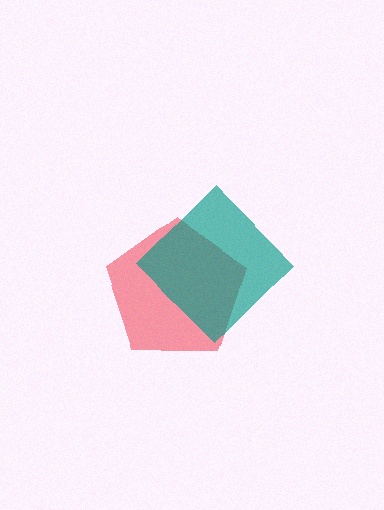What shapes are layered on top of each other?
The layered shapes are: a red pentagon, a teal diamond.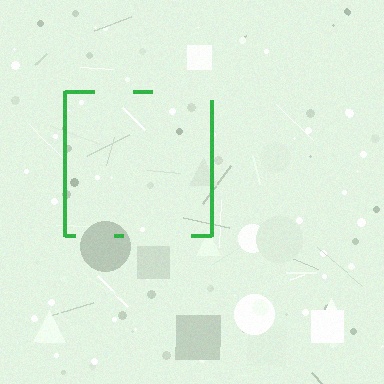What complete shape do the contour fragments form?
The contour fragments form a square.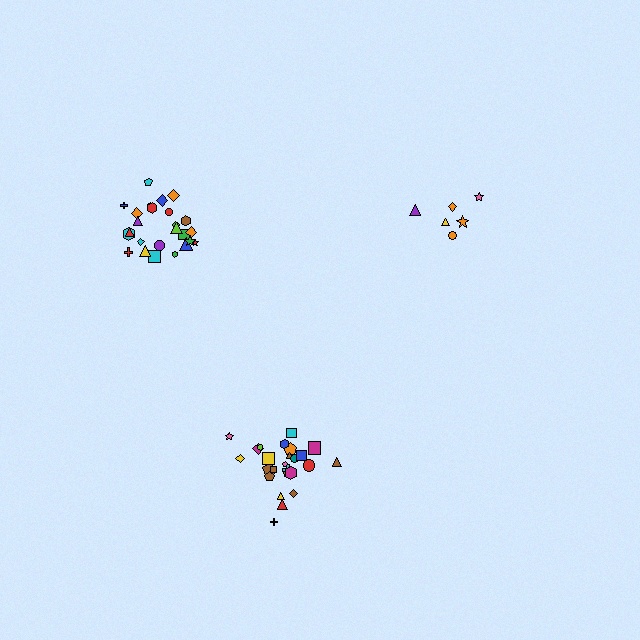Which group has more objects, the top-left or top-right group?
The top-left group.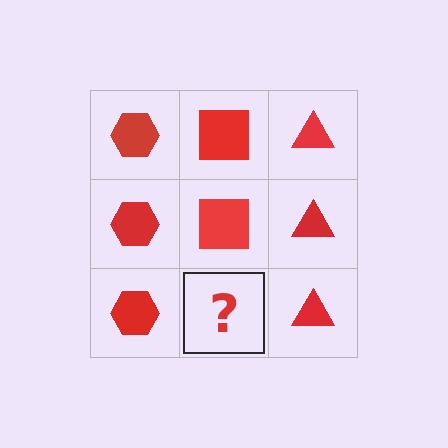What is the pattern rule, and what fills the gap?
The rule is that each column has a consistent shape. The gap should be filled with a red square.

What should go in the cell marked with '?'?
The missing cell should contain a red square.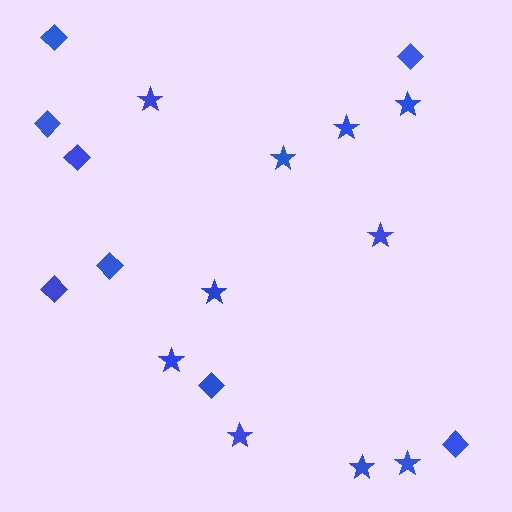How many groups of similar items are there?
There are 2 groups: one group of stars (10) and one group of diamonds (8).